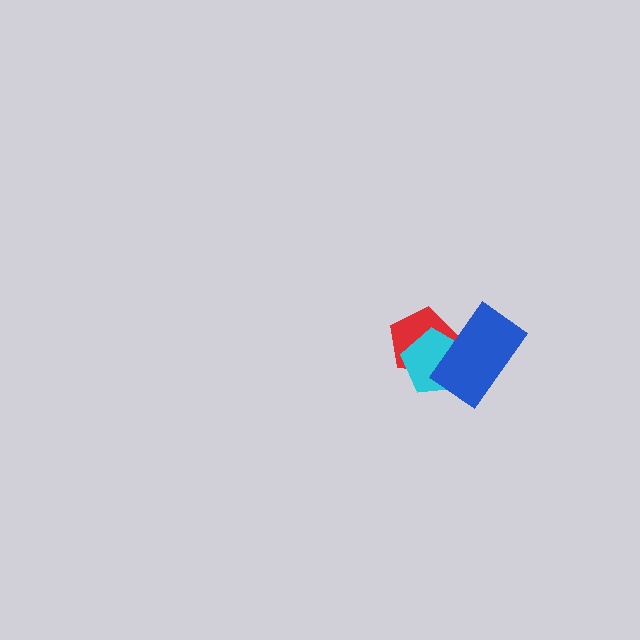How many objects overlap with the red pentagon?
2 objects overlap with the red pentagon.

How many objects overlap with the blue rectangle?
2 objects overlap with the blue rectangle.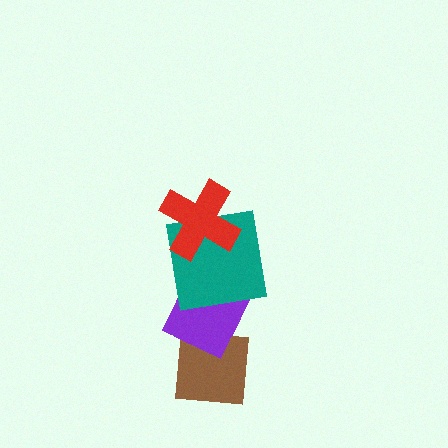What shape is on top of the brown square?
The purple diamond is on top of the brown square.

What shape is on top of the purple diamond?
The teal square is on top of the purple diamond.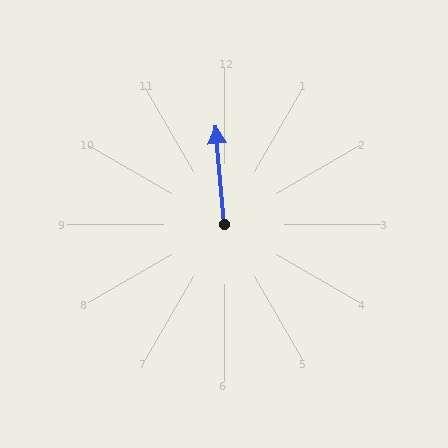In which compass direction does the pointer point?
North.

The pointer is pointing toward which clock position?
Roughly 12 o'clock.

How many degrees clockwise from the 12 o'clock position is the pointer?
Approximately 355 degrees.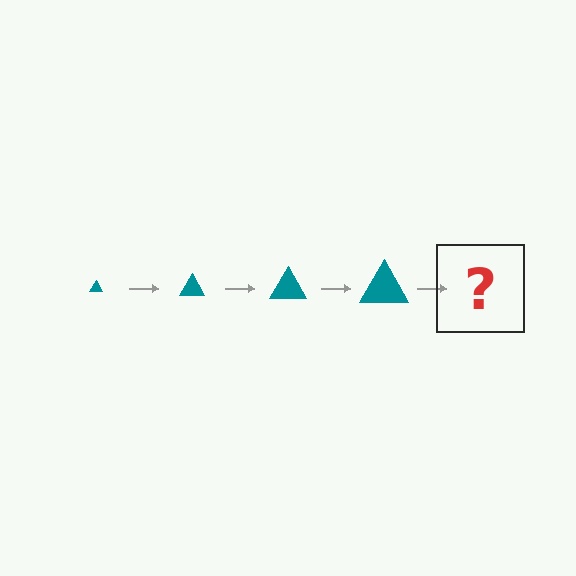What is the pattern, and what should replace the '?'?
The pattern is that the triangle gets progressively larger each step. The '?' should be a teal triangle, larger than the previous one.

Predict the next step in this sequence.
The next step is a teal triangle, larger than the previous one.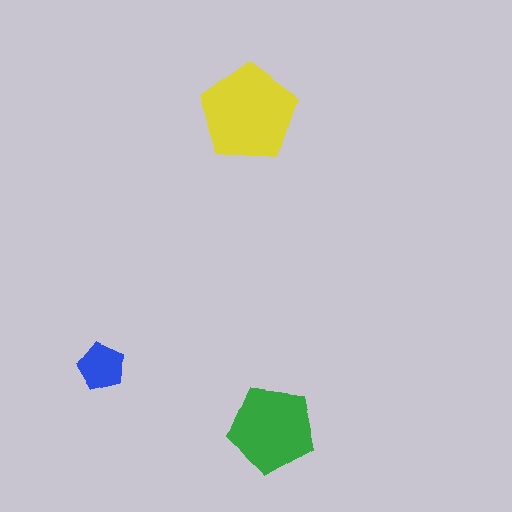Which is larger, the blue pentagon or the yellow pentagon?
The yellow one.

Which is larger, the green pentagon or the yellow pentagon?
The yellow one.